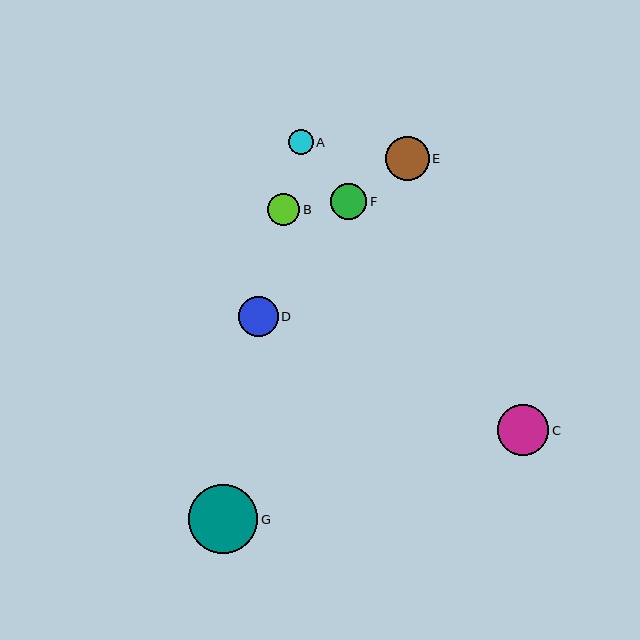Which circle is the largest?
Circle G is the largest with a size of approximately 69 pixels.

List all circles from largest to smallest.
From largest to smallest: G, C, E, D, F, B, A.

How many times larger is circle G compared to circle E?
Circle G is approximately 1.6 times the size of circle E.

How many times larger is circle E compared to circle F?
Circle E is approximately 1.2 times the size of circle F.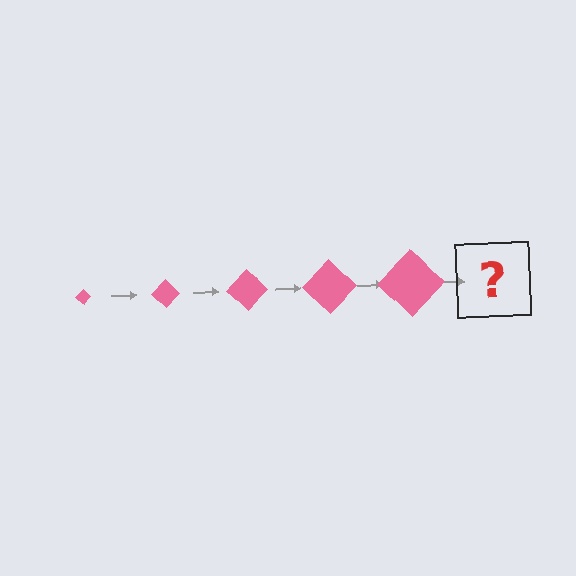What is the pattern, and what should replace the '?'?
The pattern is that the diamond gets progressively larger each step. The '?' should be a pink diamond, larger than the previous one.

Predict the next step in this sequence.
The next step is a pink diamond, larger than the previous one.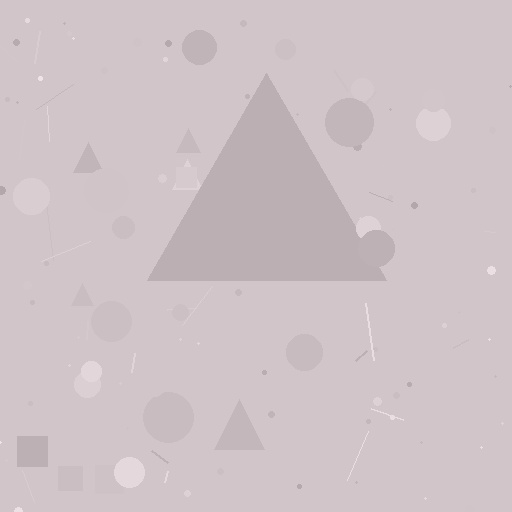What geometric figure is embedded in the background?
A triangle is embedded in the background.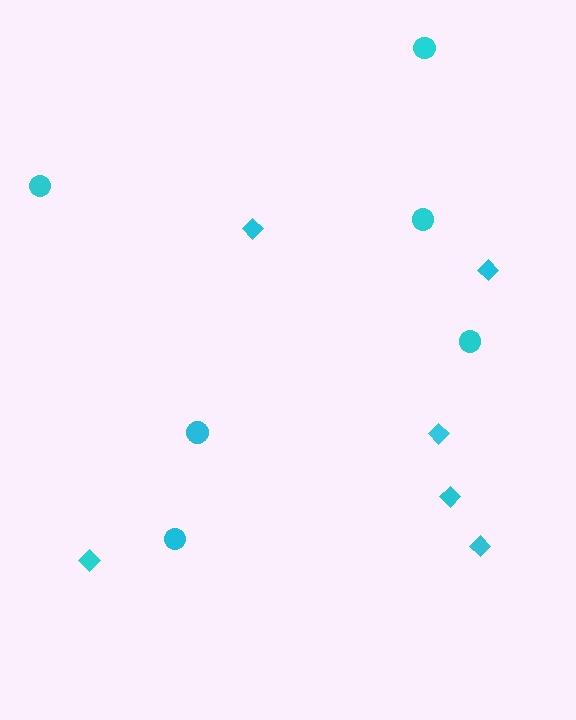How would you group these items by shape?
There are 2 groups: one group of diamonds (6) and one group of circles (6).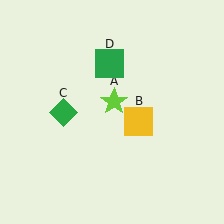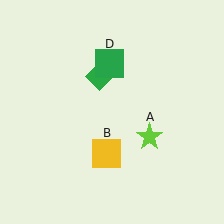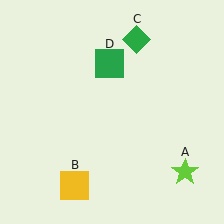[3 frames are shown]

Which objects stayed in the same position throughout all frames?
Green square (object D) remained stationary.